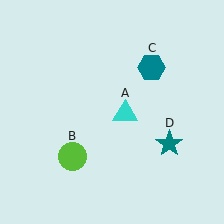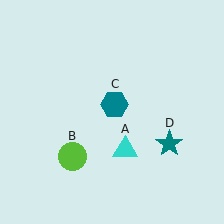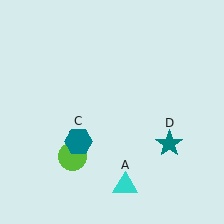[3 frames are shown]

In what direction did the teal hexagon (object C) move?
The teal hexagon (object C) moved down and to the left.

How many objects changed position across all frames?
2 objects changed position: cyan triangle (object A), teal hexagon (object C).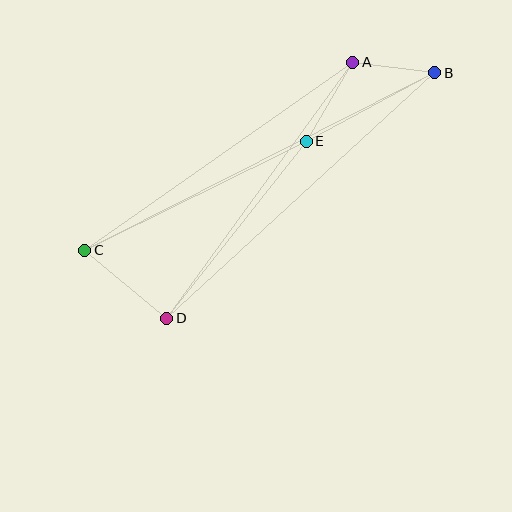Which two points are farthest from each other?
Points B and C are farthest from each other.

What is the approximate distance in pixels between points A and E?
The distance between A and E is approximately 92 pixels.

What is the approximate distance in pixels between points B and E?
The distance between B and E is approximately 146 pixels.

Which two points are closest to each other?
Points A and B are closest to each other.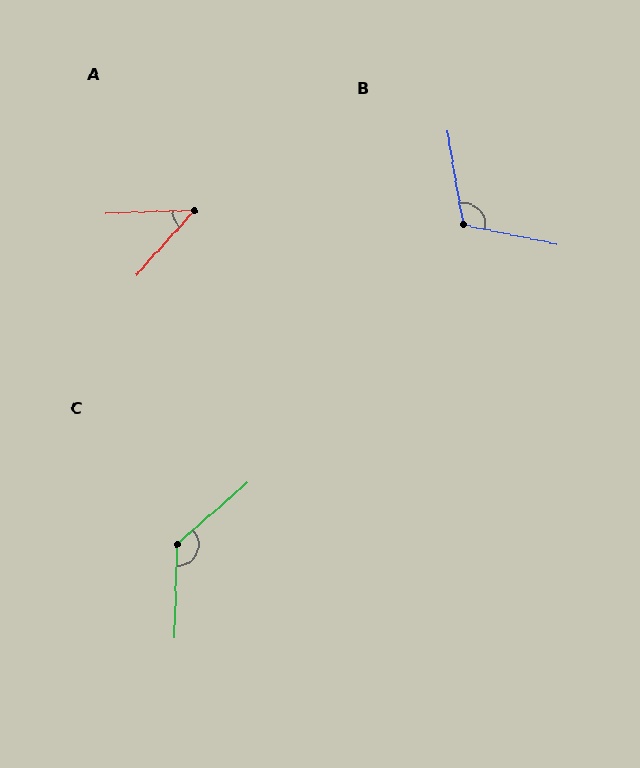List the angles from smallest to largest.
A (46°), B (111°), C (133°).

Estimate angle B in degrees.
Approximately 111 degrees.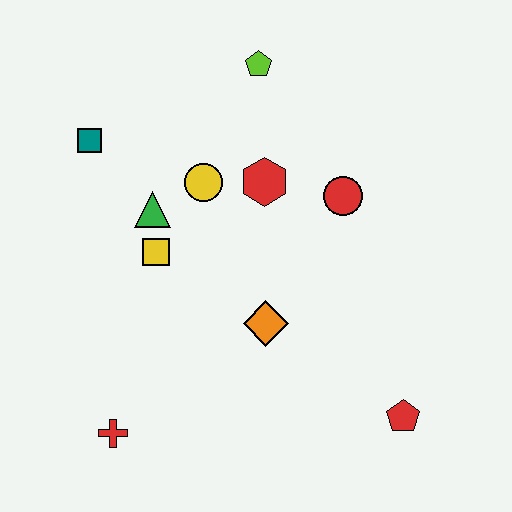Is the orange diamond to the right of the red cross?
Yes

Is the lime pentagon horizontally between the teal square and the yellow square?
No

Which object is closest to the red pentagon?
The orange diamond is closest to the red pentagon.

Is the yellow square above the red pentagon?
Yes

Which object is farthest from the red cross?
The lime pentagon is farthest from the red cross.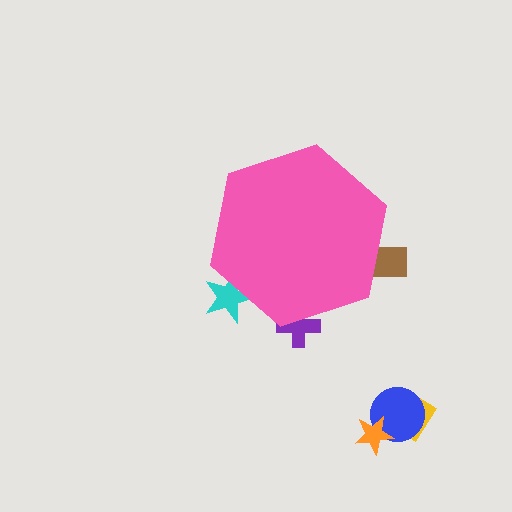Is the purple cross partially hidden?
Yes, the purple cross is partially hidden behind the pink hexagon.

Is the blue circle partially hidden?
No, the blue circle is fully visible.